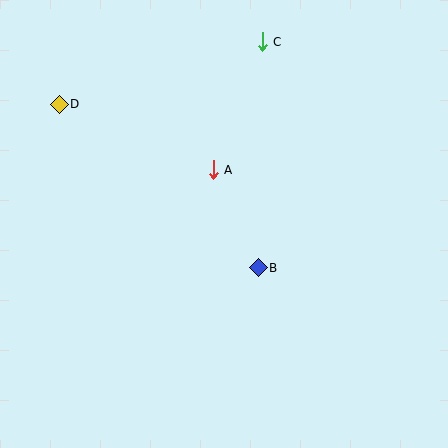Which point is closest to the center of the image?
Point A at (213, 170) is closest to the center.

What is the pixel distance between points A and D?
The distance between A and D is 167 pixels.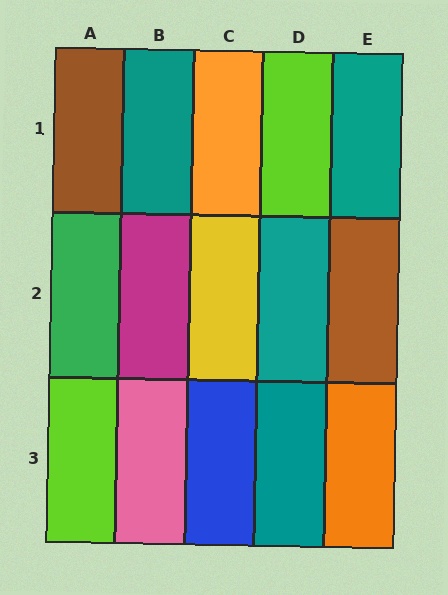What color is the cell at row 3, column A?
Lime.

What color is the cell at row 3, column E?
Orange.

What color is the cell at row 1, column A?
Brown.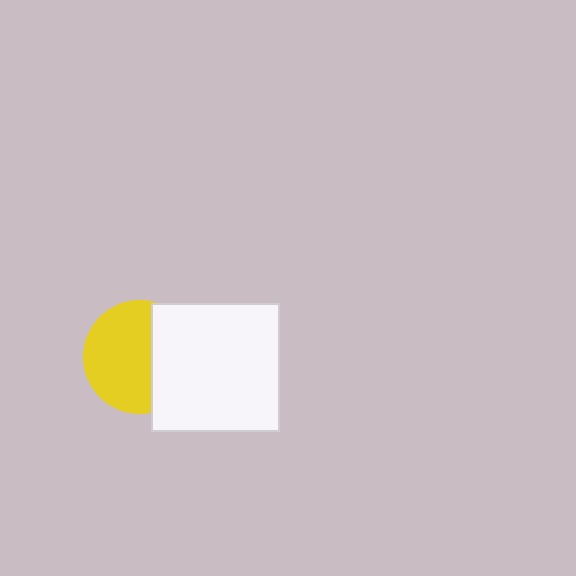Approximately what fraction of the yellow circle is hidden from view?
Roughly 37% of the yellow circle is hidden behind the white square.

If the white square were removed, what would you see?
You would see the complete yellow circle.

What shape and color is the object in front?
The object in front is a white square.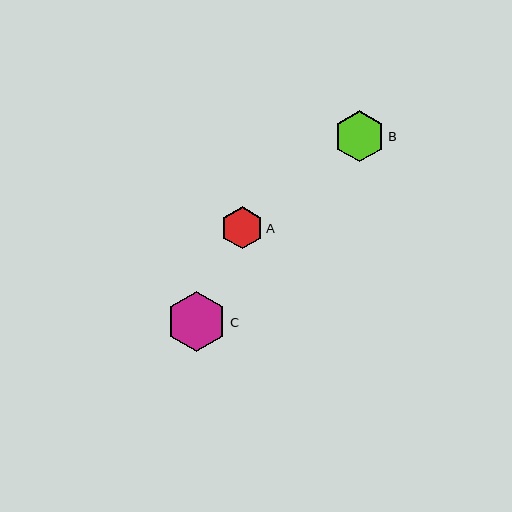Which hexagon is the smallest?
Hexagon A is the smallest with a size of approximately 42 pixels.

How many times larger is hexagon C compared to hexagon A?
Hexagon C is approximately 1.4 times the size of hexagon A.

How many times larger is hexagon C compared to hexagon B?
Hexagon C is approximately 1.2 times the size of hexagon B.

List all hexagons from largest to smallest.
From largest to smallest: C, B, A.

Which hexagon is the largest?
Hexagon C is the largest with a size of approximately 61 pixels.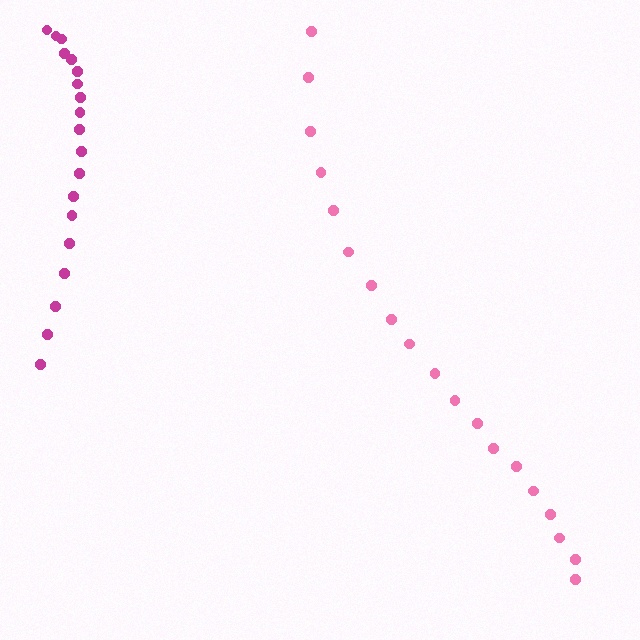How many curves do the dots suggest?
There are 2 distinct paths.